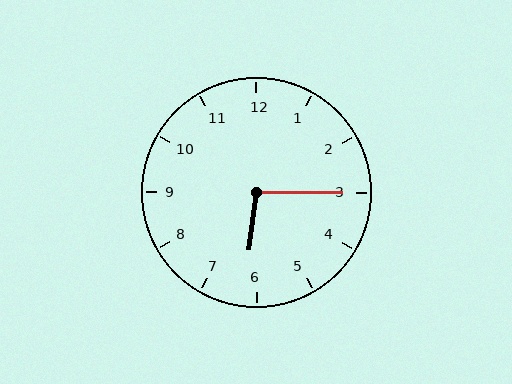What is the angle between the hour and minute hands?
Approximately 98 degrees.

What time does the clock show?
6:15.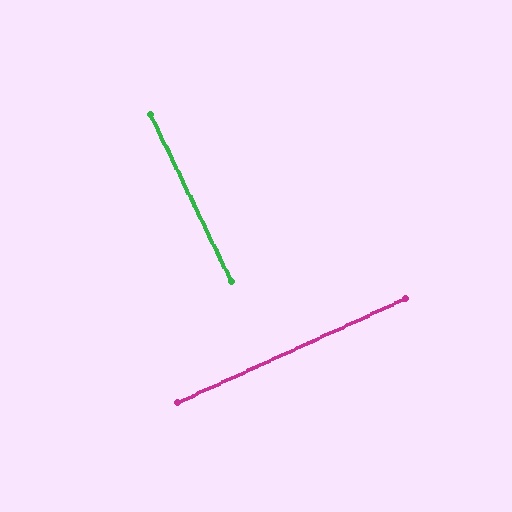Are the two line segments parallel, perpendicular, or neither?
Perpendicular — they meet at approximately 88°.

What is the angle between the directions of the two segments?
Approximately 88 degrees.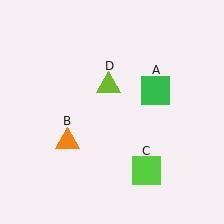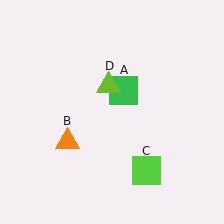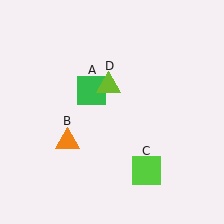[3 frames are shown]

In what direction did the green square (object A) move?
The green square (object A) moved left.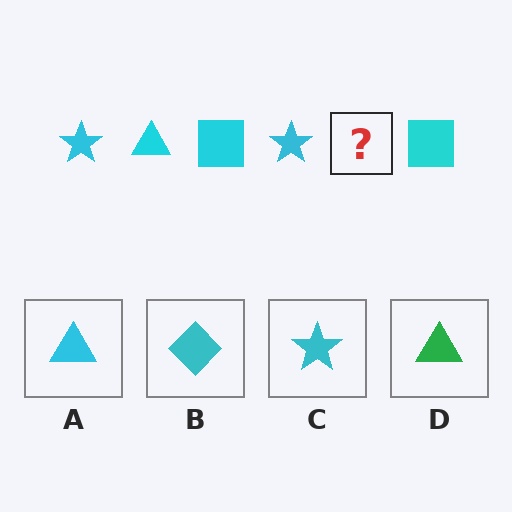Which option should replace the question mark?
Option A.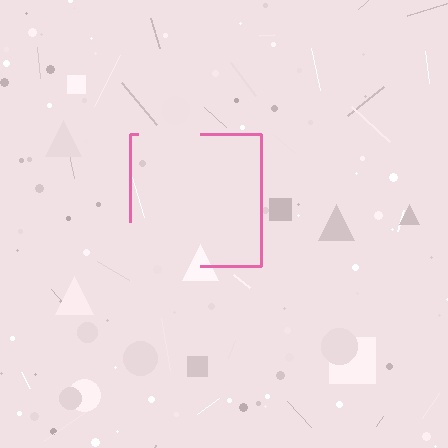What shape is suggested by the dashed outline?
The dashed outline suggests a square.